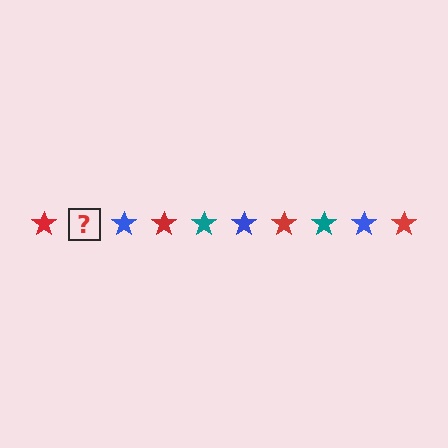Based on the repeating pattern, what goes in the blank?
The blank should be a teal star.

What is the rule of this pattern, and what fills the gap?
The rule is that the pattern cycles through red, teal, blue stars. The gap should be filled with a teal star.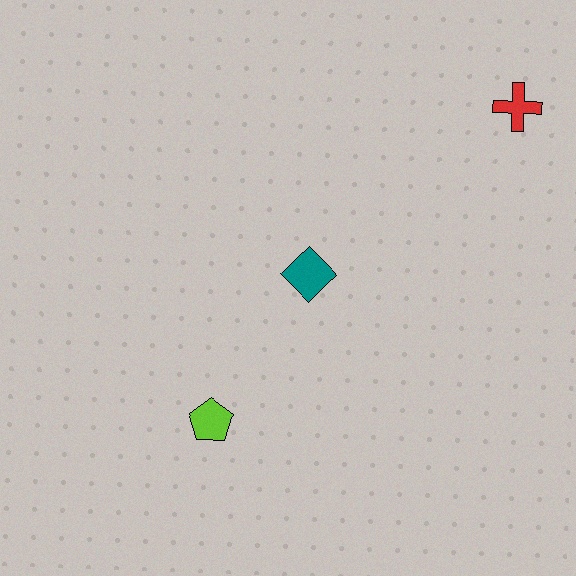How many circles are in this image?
There are no circles.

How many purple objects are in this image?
There are no purple objects.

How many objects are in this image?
There are 3 objects.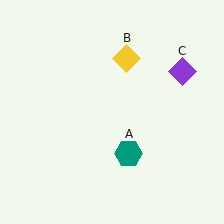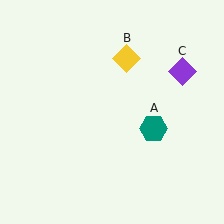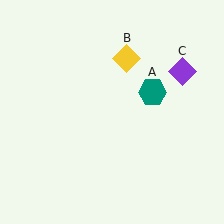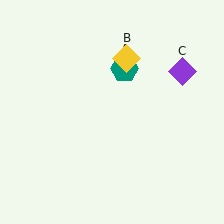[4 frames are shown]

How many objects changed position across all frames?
1 object changed position: teal hexagon (object A).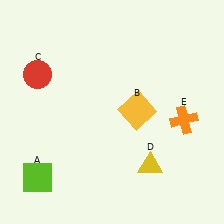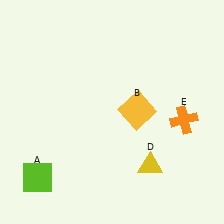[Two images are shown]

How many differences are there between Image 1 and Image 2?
There is 1 difference between the two images.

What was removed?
The red circle (C) was removed in Image 2.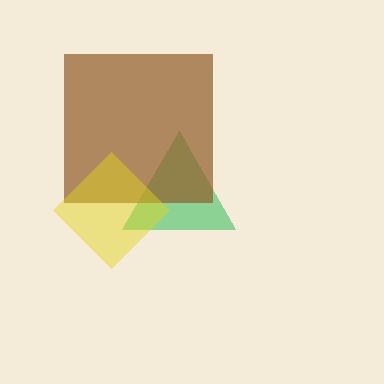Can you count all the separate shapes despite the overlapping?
Yes, there are 3 separate shapes.